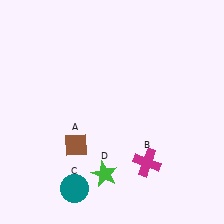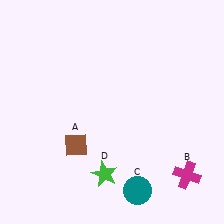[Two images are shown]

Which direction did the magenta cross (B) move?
The magenta cross (B) moved right.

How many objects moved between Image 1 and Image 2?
2 objects moved between the two images.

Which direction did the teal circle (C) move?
The teal circle (C) moved right.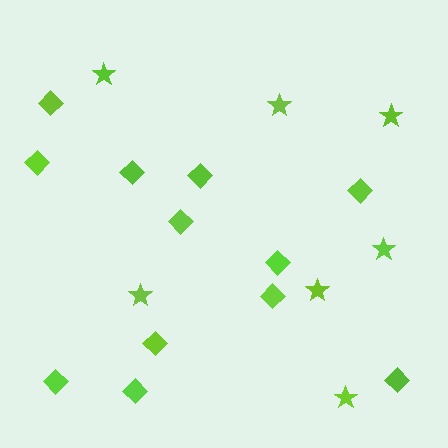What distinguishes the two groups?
There are 2 groups: one group of diamonds (12) and one group of stars (7).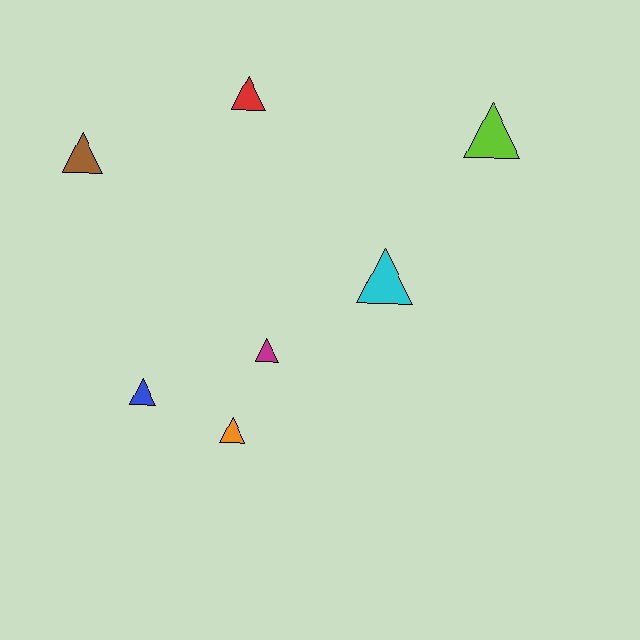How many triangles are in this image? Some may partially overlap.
There are 7 triangles.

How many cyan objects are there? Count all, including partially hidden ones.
There is 1 cyan object.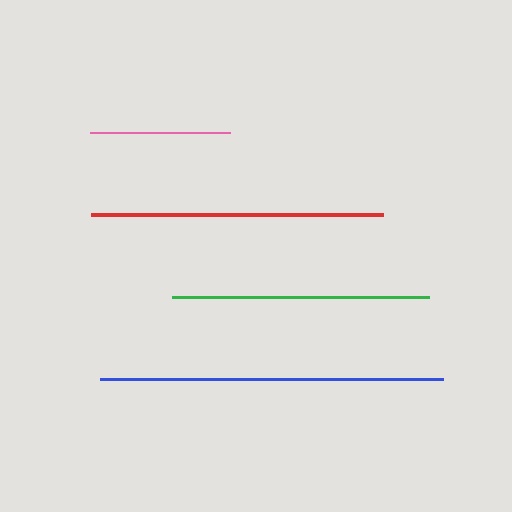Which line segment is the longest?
The blue line is the longest at approximately 344 pixels.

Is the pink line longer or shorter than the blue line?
The blue line is longer than the pink line.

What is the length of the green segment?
The green segment is approximately 257 pixels long.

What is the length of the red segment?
The red segment is approximately 291 pixels long.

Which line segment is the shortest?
The pink line is the shortest at approximately 140 pixels.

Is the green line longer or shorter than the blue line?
The blue line is longer than the green line.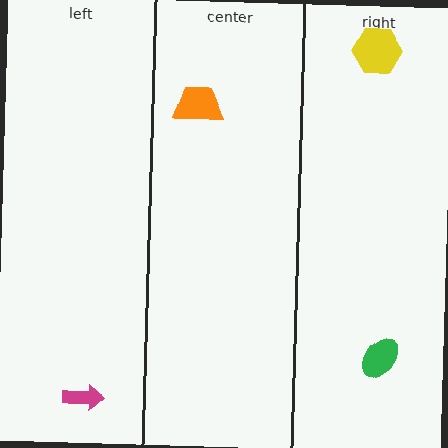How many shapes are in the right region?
2.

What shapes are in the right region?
The yellow hexagon, the green ellipse.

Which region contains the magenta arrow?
The left region.